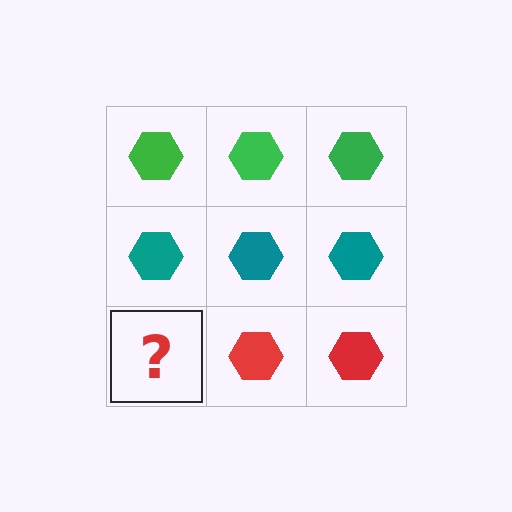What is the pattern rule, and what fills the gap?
The rule is that each row has a consistent color. The gap should be filled with a red hexagon.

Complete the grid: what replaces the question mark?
The question mark should be replaced with a red hexagon.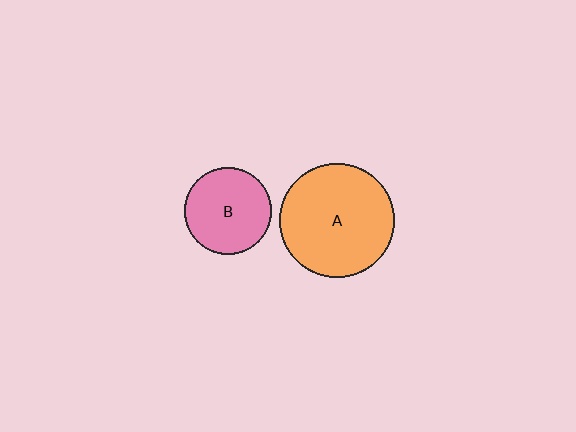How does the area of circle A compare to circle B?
Approximately 1.7 times.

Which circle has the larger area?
Circle A (orange).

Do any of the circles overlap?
No, none of the circles overlap.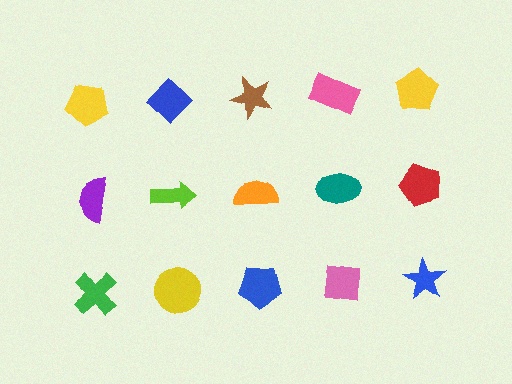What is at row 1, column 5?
A yellow pentagon.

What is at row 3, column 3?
A blue pentagon.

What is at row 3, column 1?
A green cross.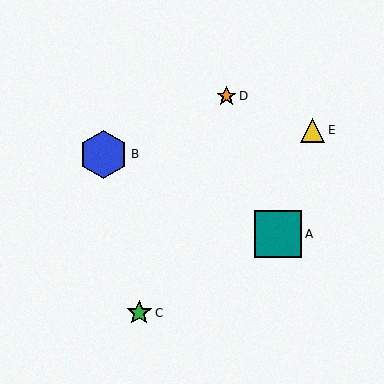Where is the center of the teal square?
The center of the teal square is at (278, 234).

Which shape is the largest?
The blue hexagon (labeled B) is the largest.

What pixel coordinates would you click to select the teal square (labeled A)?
Click at (278, 234) to select the teal square A.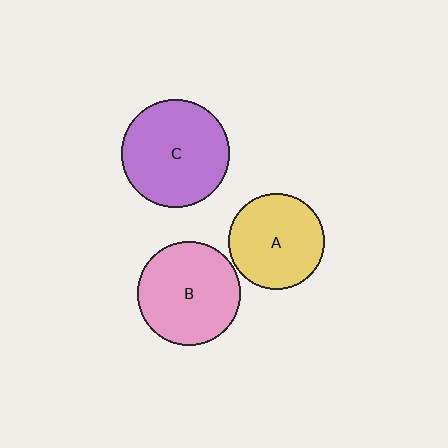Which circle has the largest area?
Circle C (purple).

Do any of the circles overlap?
No, none of the circles overlap.